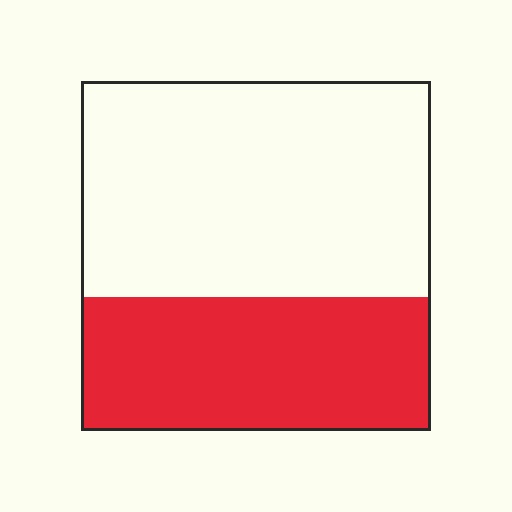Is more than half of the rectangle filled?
No.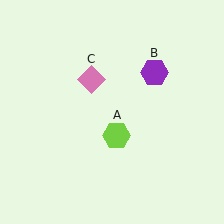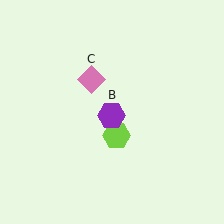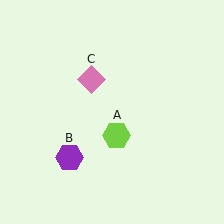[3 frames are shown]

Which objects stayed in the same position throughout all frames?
Lime hexagon (object A) and pink diamond (object C) remained stationary.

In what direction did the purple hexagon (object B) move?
The purple hexagon (object B) moved down and to the left.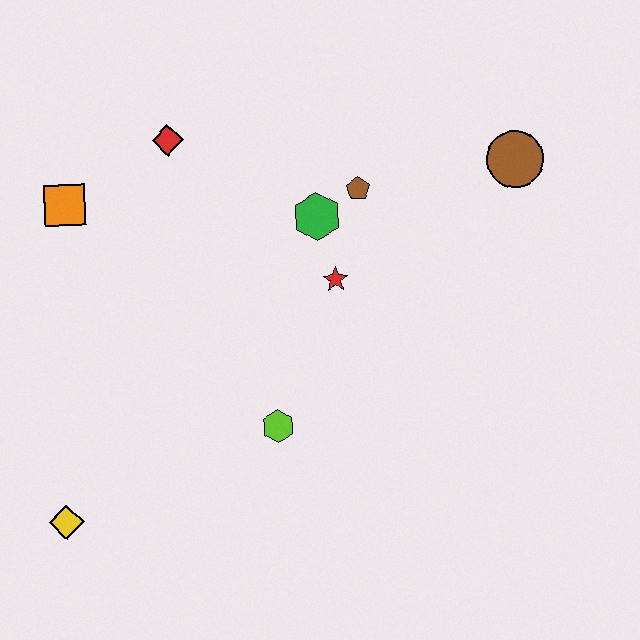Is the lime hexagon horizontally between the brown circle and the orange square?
Yes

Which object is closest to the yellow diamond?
The lime hexagon is closest to the yellow diamond.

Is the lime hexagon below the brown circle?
Yes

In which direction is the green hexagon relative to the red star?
The green hexagon is above the red star.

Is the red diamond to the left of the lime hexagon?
Yes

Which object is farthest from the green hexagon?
The yellow diamond is farthest from the green hexagon.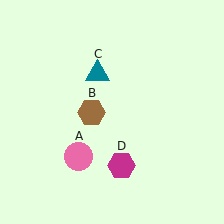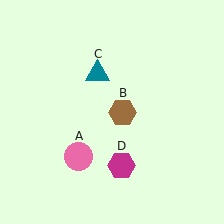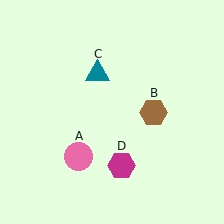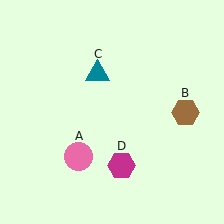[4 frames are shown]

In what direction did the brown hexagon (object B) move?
The brown hexagon (object B) moved right.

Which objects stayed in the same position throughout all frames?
Pink circle (object A) and teal triangle (object C) and magenta hexagon (object D) remained stationary.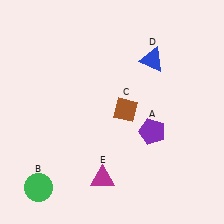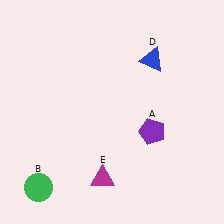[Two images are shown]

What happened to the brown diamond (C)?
The brown diamond (C) was removed in Image 2. It was in the top-right area of Image 1.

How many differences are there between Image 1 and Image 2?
There is 1 difference between the two images.